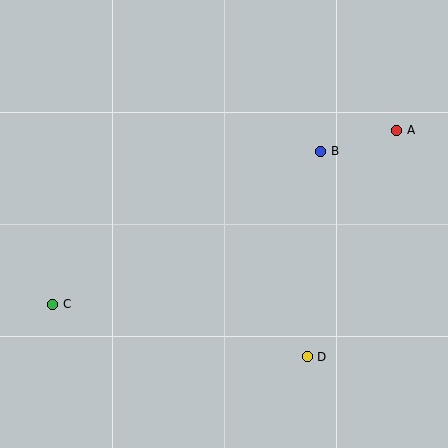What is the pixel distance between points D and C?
The distance between D and C is 259 pixels.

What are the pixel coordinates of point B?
Point B is at (321, 151).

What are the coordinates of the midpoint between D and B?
The midpoint between D and B is at (314, 254).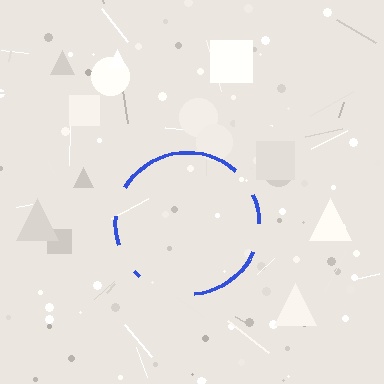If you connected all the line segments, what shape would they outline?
They would outline a circle.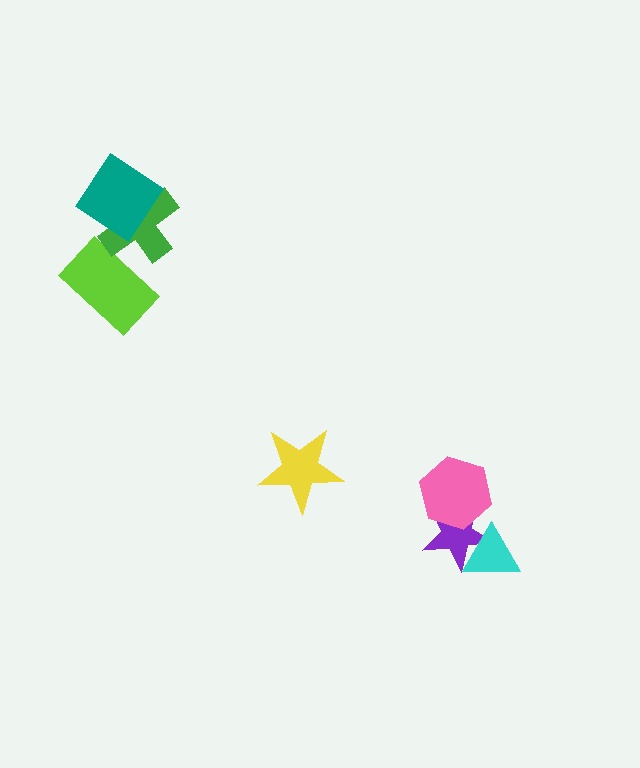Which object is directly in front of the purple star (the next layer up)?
The cyan triangle is directly in front of the purple star.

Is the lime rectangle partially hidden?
Yes, it is partially covered by another shape.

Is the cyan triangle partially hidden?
No, no other shape covers it.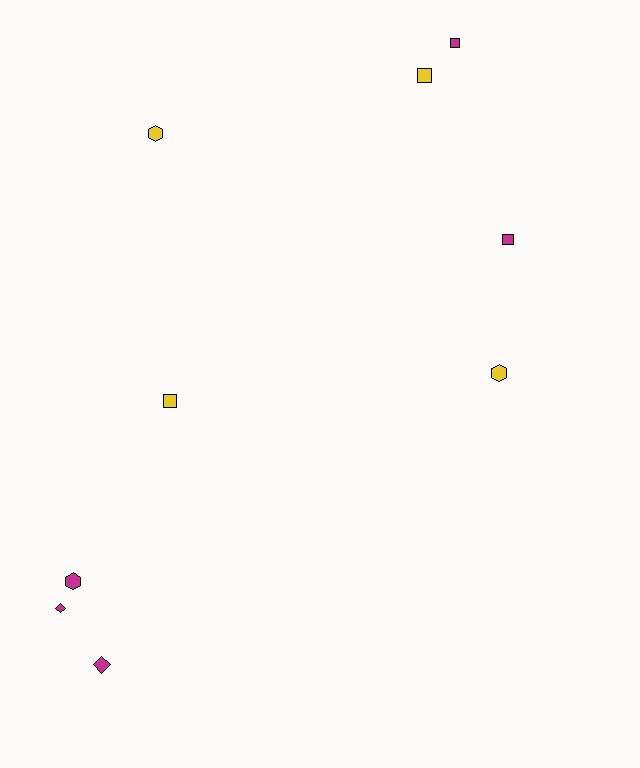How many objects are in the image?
There are 9 objects.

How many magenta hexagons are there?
There is 1 magenta hexagon.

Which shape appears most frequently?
Square, with 4 objects.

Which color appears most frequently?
Magenta, with 5 objects.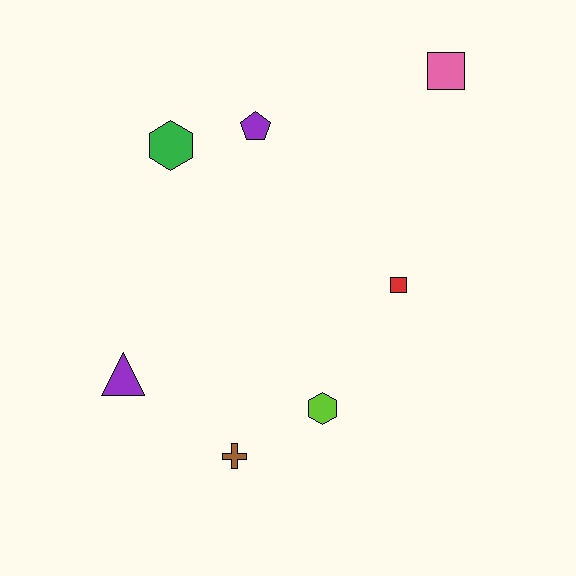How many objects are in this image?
There are 7 objects.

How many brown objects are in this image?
There is 1 brown object.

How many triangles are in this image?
There is 1 triangle.